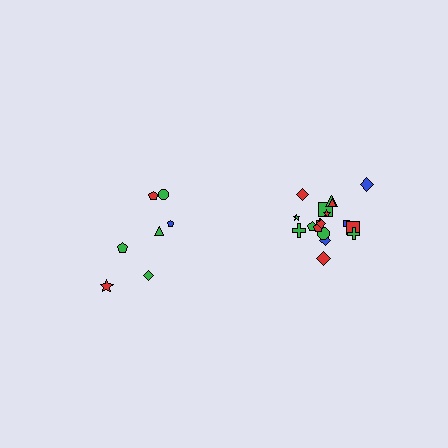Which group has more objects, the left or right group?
The right group.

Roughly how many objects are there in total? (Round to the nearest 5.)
Roughly 25 objects in total.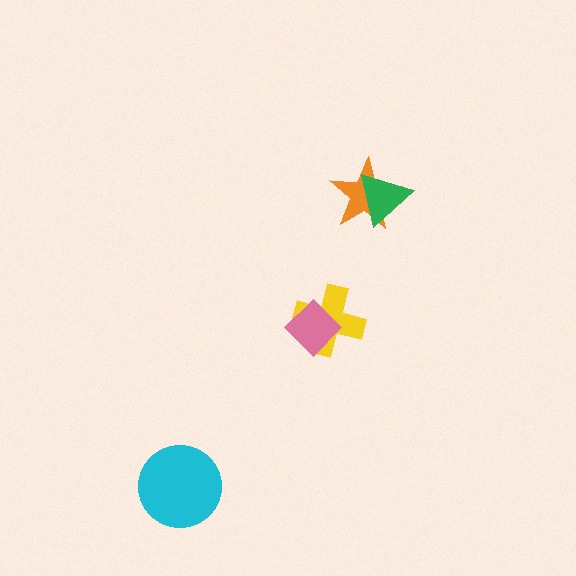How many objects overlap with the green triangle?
1 object overlaps with the green triangle.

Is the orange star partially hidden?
Yes, it is partially covered by another shape.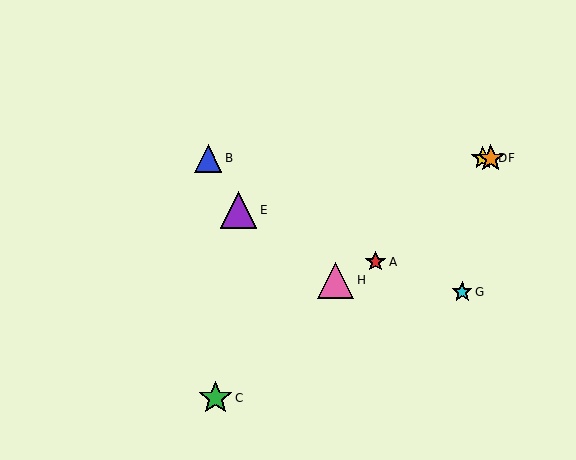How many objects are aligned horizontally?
3 objects (B, D, F) are aligned horizontally.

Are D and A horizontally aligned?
No, D is at y≈158 and A is at y≈262.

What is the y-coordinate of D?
Object D is at y≈158.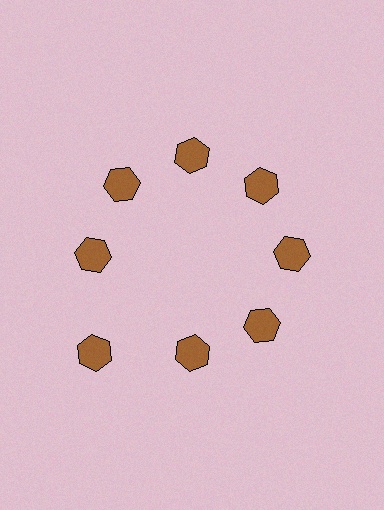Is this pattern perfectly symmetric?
No. The 8 brown hexagons are arranged in a ring, but one element near the 8 o'clock position is pushed outward from the center, breaking the 8-fold rotational symmetry.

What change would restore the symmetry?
The symmetry would be restored by moving it inward, back onto the ring so that all 8 hexagons sit at equal angles and equal distance from the center.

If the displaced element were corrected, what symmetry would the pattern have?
It would have 8-fold rotational symmetry — the pattern would map onto itself every 45 degrees.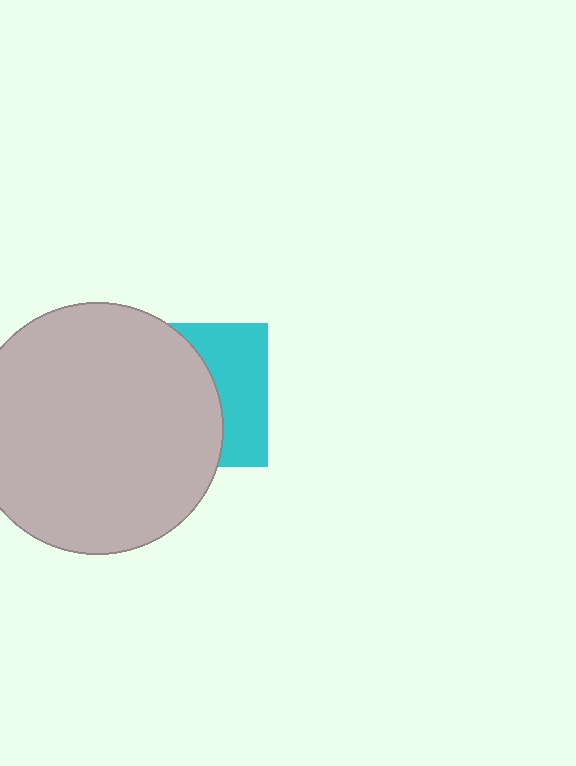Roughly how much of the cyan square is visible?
A small part of it is visible (roughly 40%).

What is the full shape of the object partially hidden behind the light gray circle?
The partially hidden object is a cyan square.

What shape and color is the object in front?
The object in front is a light gray circle.